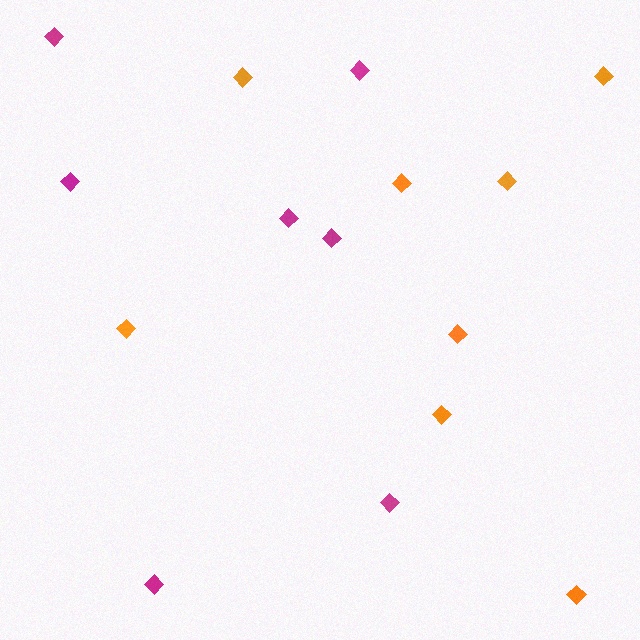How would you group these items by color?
There are 2 groups: one group of orange diamonds (8) and one group of magenta diamonds (7).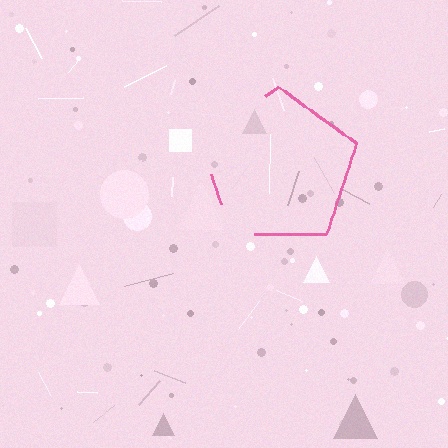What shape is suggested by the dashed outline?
The dashed outline suggests a pentagon.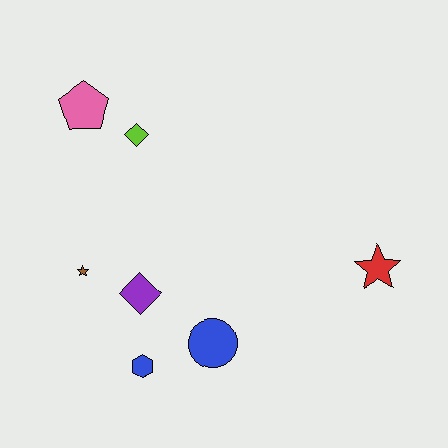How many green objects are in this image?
There are no green objects.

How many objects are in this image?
There are 7 objects.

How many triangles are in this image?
There are no triangles.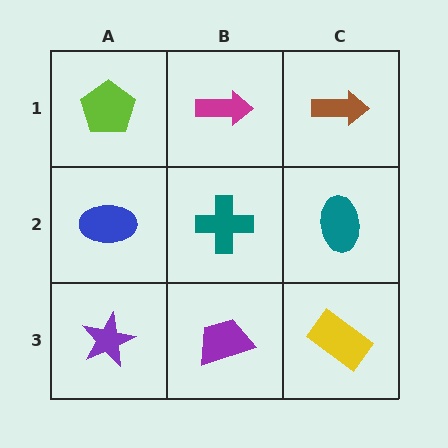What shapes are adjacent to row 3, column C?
A teal ellipse (row 2, column C), a purple trapezoid (row 3, column B).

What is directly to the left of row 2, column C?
A teal cross.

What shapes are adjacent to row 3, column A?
A blue ellipse (row 2, column A), a purple trapezoid (row 3, column B).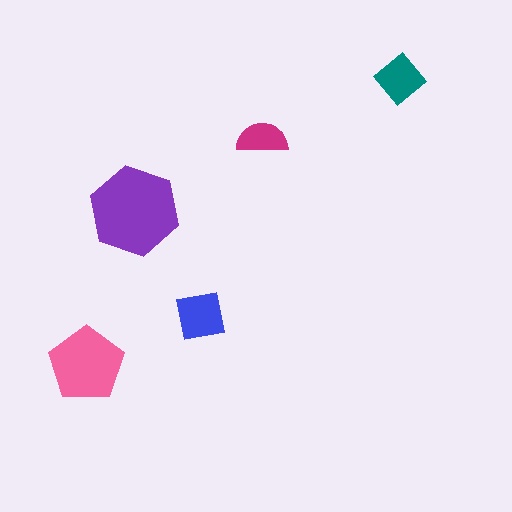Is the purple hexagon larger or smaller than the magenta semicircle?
Larger.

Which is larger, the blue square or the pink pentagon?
The pink pentagon.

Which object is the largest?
The purple hexagon.